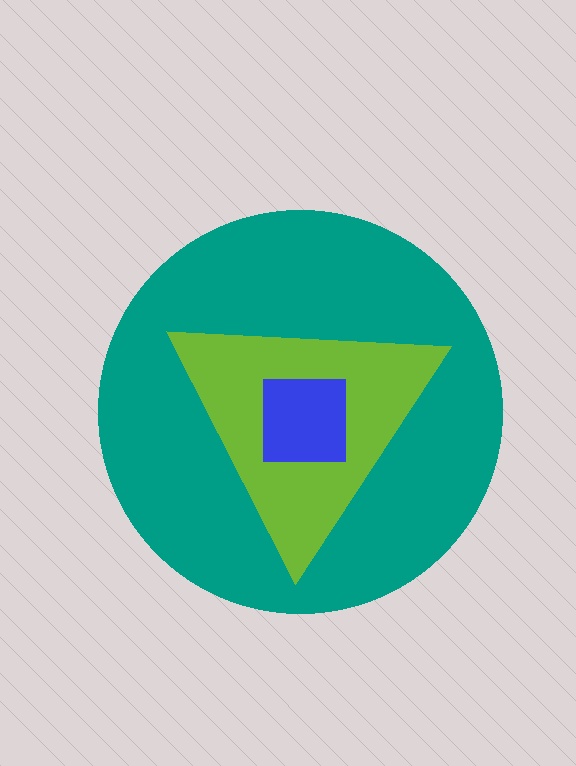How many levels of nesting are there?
3.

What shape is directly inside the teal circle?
The lime triangle.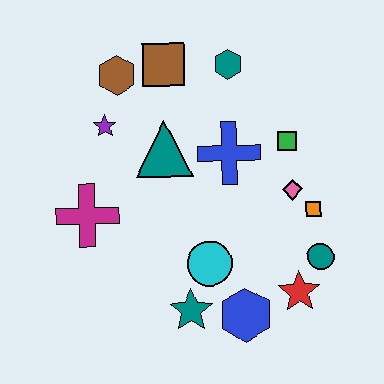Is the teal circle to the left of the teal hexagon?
No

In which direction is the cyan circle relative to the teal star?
The cyan circle is above the teal star.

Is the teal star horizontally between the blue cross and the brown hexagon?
Yes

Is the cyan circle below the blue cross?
Yes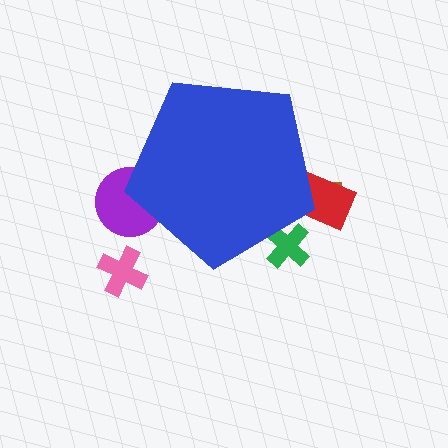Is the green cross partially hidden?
Yes, the green cross is partially hidden behind the blue pentagon.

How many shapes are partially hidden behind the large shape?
4 shapes are partially hidden.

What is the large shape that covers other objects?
A blue pentagon.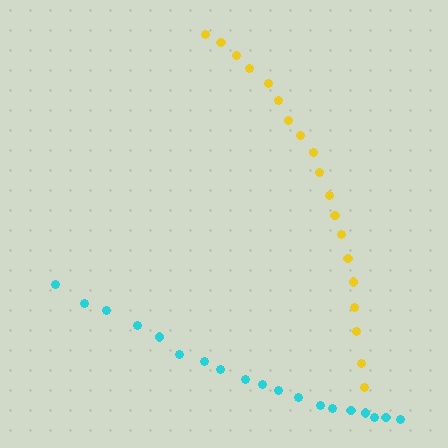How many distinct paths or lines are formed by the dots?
There are 2 distinct paths.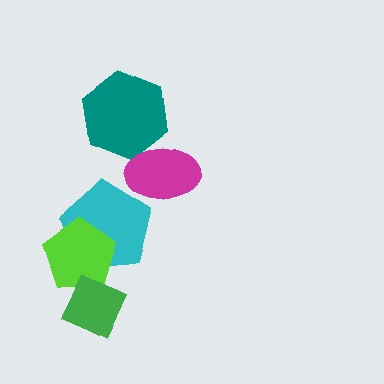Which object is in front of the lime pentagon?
The green diamond is in front of the lime pentagon.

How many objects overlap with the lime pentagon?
2 objects overlap with the lime pentagon.